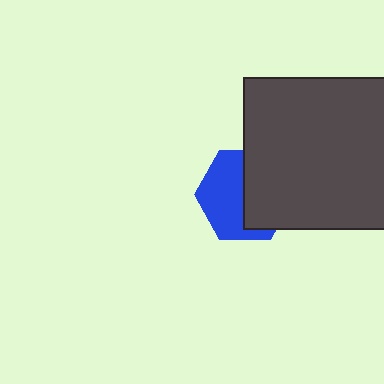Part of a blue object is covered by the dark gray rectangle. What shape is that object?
It is a hexagon.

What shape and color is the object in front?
The object in front is a dark gray rectangle.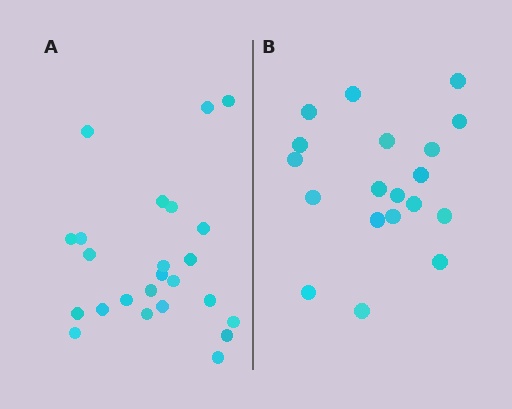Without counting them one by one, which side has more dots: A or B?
Region A (the left region) has more dots.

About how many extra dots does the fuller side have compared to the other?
Region A has about 5 more dots than region B.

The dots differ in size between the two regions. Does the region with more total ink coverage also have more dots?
No. Region B has more total ink coverage because its dots are larger, but region A actually contains more individual dots. Total area can be misleading — the number of items is what matters here.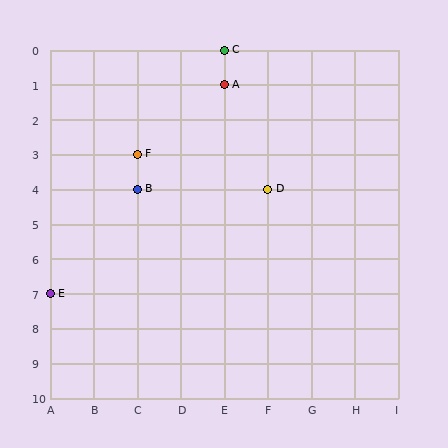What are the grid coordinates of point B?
Point B is at grid coordinates (C, 4).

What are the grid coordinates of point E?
Point E is at grid coordinates (A, 7).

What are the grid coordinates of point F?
Point F is at grid coordinates (C, 3).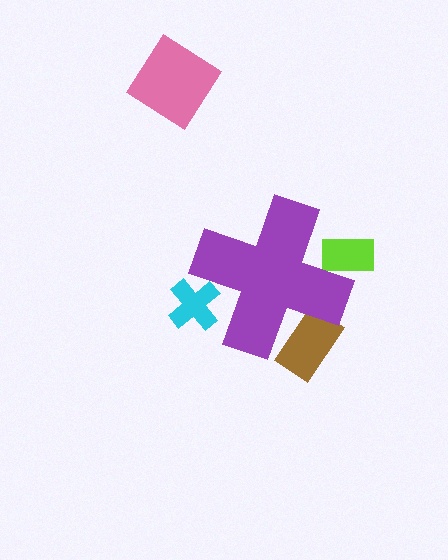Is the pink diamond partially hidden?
No, the pink diamond is fully visible.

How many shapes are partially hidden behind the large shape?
3 shapes are partially hidden.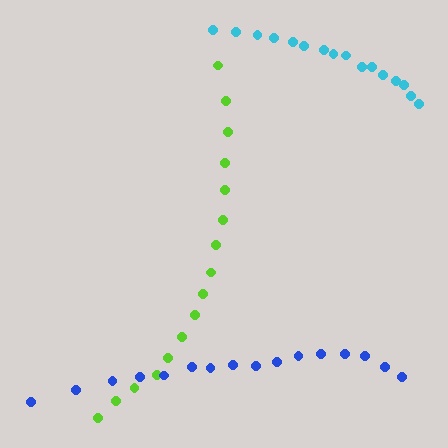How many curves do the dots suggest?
There are 3 distinct paths.